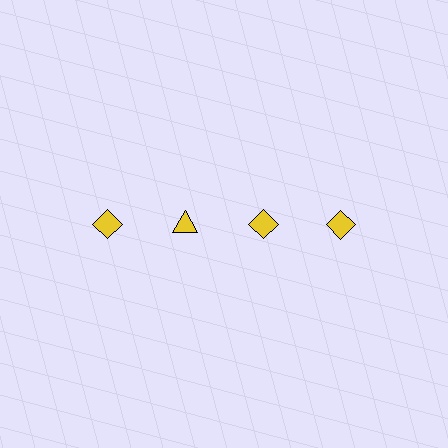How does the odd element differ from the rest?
It has a different shape: triangle instead of diamond.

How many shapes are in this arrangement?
There are 4 shapes arranged in a grid pattern.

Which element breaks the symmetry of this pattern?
The yellow triangle in the top row, second from left column breaks the symmetry. All other shapes are yellow diamonds.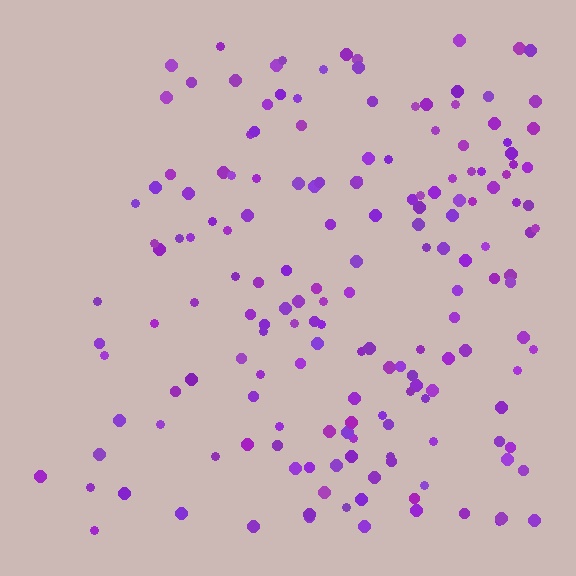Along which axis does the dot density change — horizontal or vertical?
Horizontal.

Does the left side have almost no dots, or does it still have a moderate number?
Still a moderate number, just noticeably fewer than the right.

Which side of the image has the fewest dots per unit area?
The left.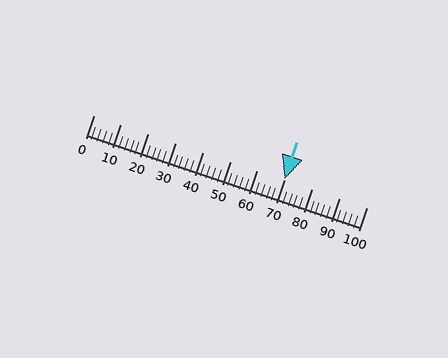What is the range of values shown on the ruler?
The ruler shows values from 0 to 100.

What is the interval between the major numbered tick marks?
The major tick marks are spaced 10 units apart.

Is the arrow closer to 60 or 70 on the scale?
The arrow is closer to 70.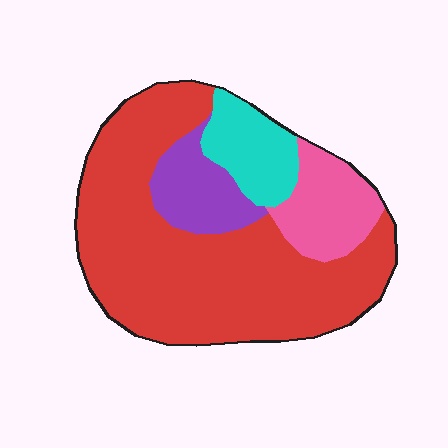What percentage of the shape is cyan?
Cyan takes up about one eighth (1/8) of the shape.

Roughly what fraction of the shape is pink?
Pink takes up about one eighth (1/8) of the shape.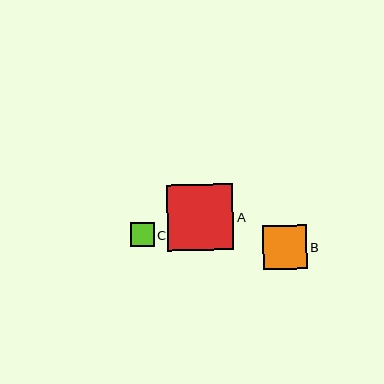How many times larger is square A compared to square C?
Square A is approximately 2.7 times the size of square C.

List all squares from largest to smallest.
From largest to smallest: A, B, C.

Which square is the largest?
Square A is the largest with a size of approximately 66 pixels.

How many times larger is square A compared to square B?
Square A is approximately 1.5 times the size of square B.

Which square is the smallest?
Square C is the smallest with a size of approximately 24 pixels.